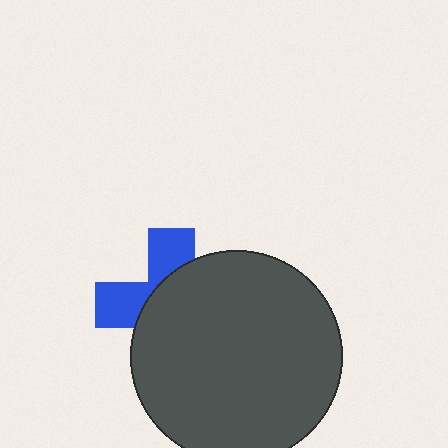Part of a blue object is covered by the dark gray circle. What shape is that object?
It is a cross.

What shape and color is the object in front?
The object in front is a dark gray circle.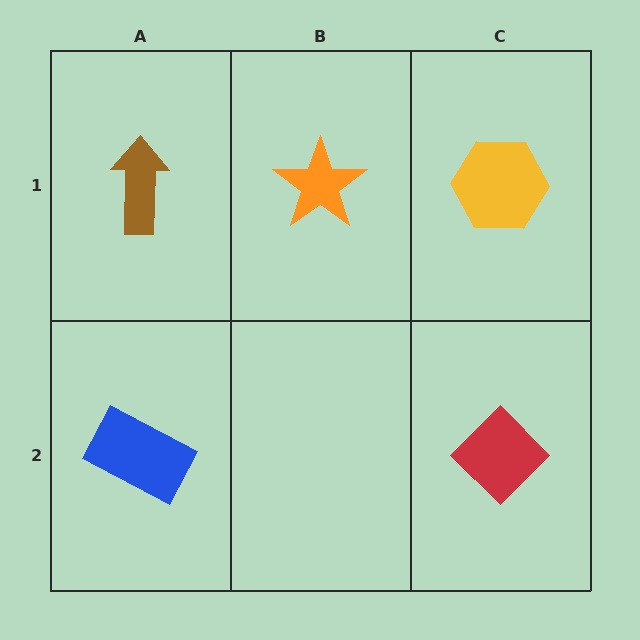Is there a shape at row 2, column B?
No, that cell is empty.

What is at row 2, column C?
A red diamond.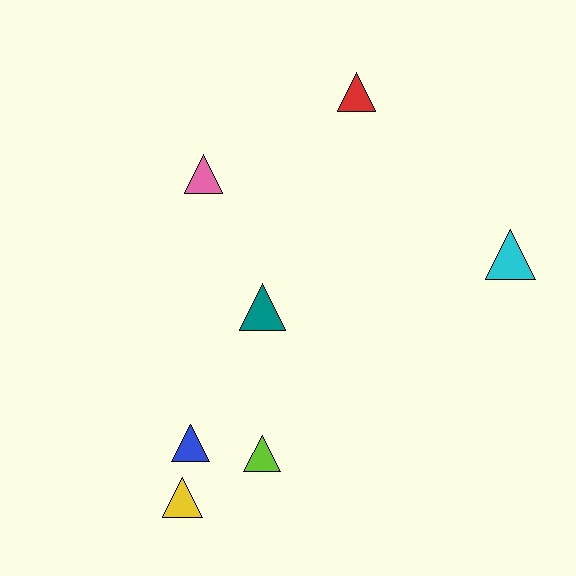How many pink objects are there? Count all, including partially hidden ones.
There is 1 pink object.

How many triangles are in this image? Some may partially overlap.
There are 7 triangles.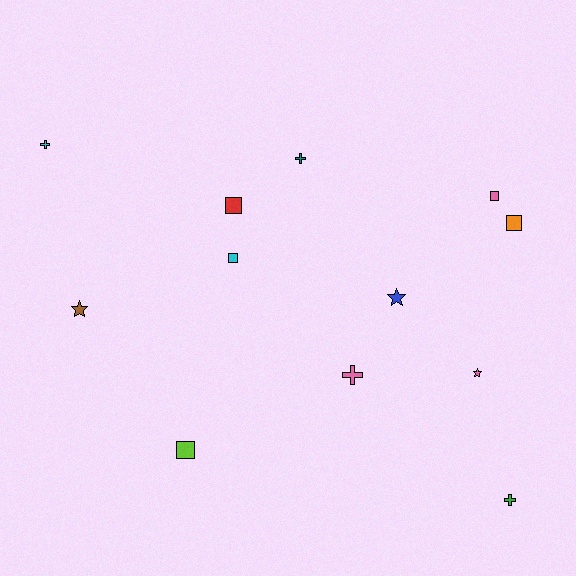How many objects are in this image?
There are 12 objects.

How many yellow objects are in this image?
There are no yellow objects.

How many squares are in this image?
There are 5 squares.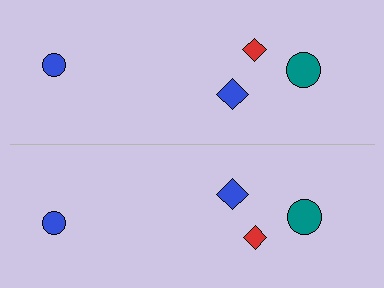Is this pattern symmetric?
Yes, this pattern has bilateral (reflection) symmetry.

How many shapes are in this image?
There are 8 shapes in this image.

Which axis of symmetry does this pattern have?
The pattern has a horizontal axis of symmetry running through the center of the image.